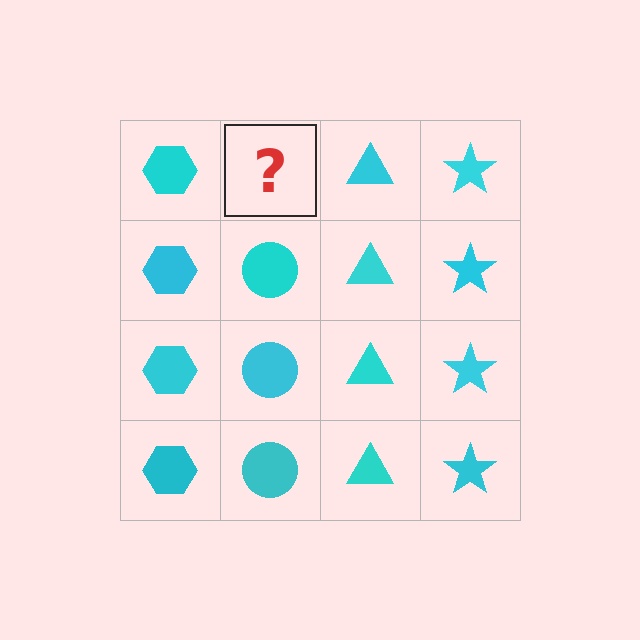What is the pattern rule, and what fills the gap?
The rule is that each column has a consistent shape. The gap should be filled with a cyan circle.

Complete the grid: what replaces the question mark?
The question mark should be replaced with a cyan circle.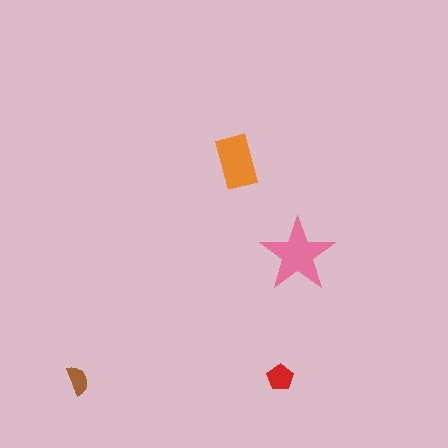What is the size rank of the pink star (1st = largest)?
1st.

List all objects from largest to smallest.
The pink star, the orange rectangle, the red pentagon, the brown semicircle.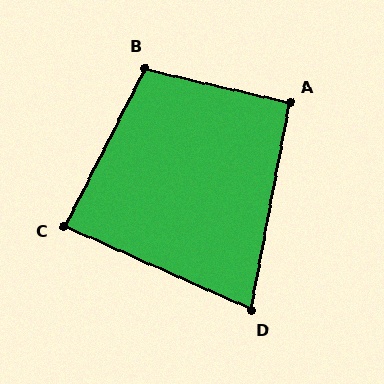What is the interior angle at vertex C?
Approximately 87 degrees (approximately right).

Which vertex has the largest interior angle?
B, at approximately 104 degrees.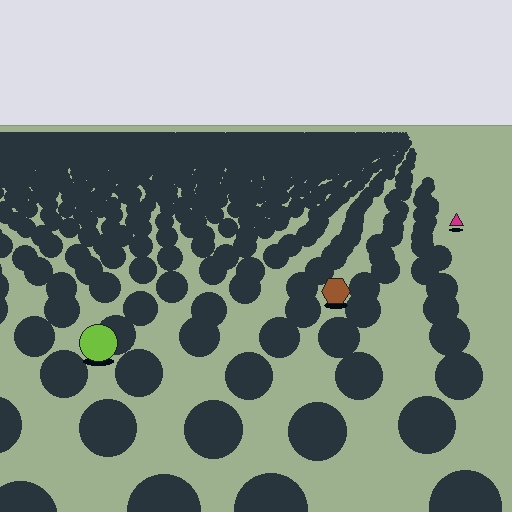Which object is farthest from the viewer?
The magenta triangle is farthest from the viewer. It appears smaller and the ground texture around it is denser.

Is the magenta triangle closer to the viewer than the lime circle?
No. The lime circle is closer — you can tell from the texture gradient: the ground texture is coarser near it.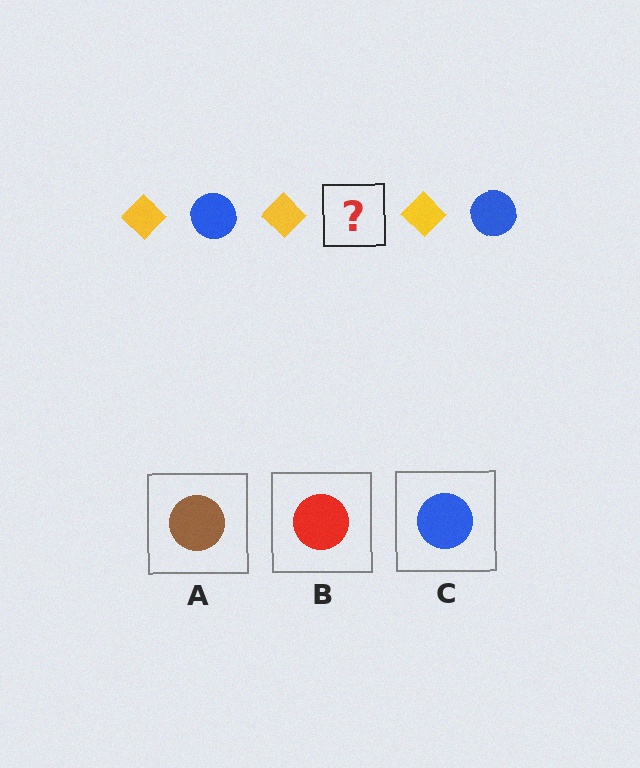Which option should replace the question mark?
Option C.